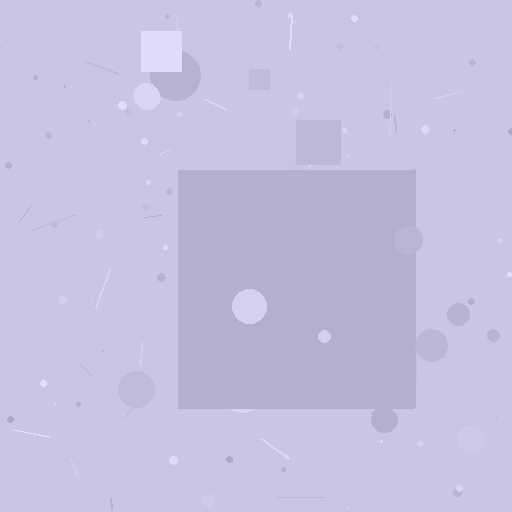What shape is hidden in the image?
A square is hidden in the image.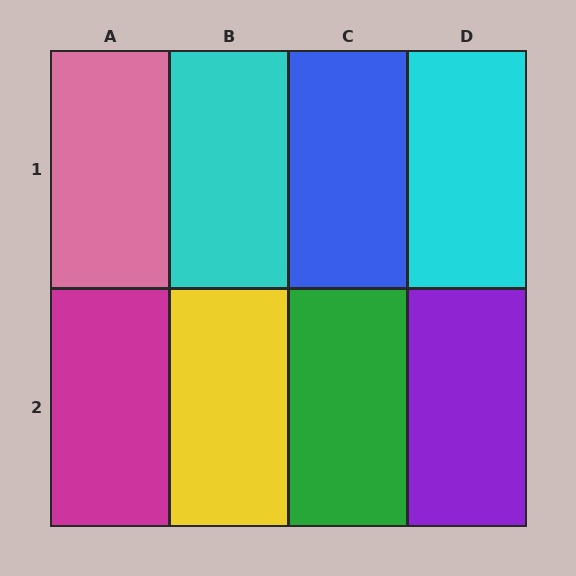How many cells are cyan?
2 cells are cyan.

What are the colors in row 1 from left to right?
Pink, cyan, blue, cyan.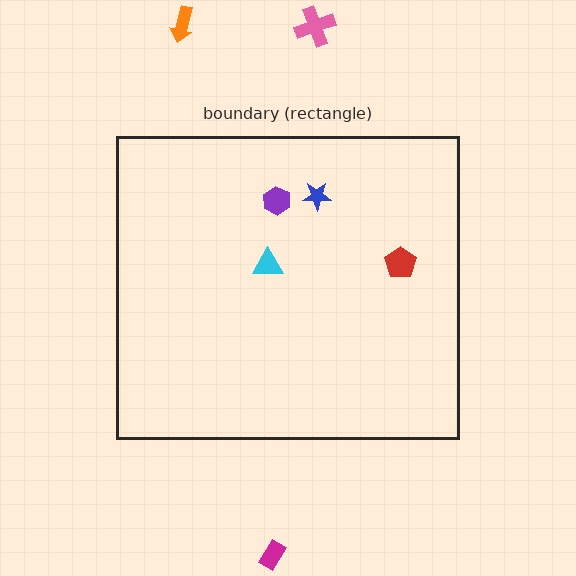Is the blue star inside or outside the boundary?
Inside.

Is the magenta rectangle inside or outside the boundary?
Outside.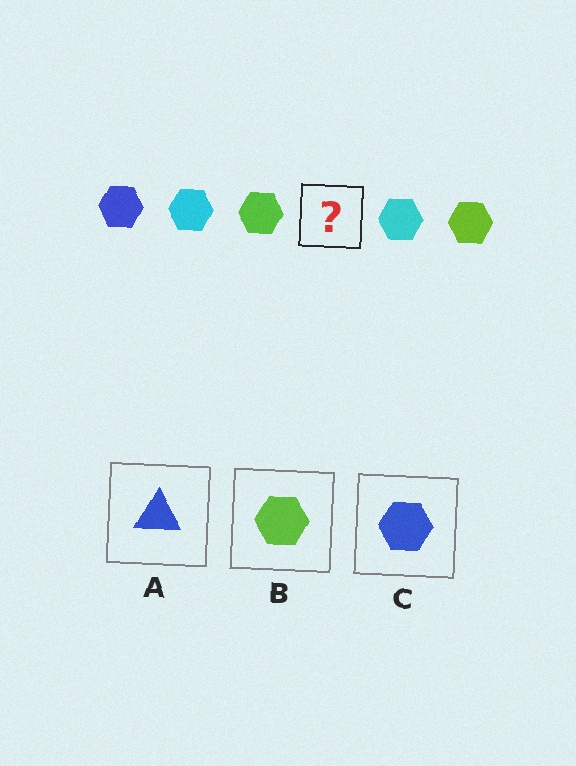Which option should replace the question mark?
Option C.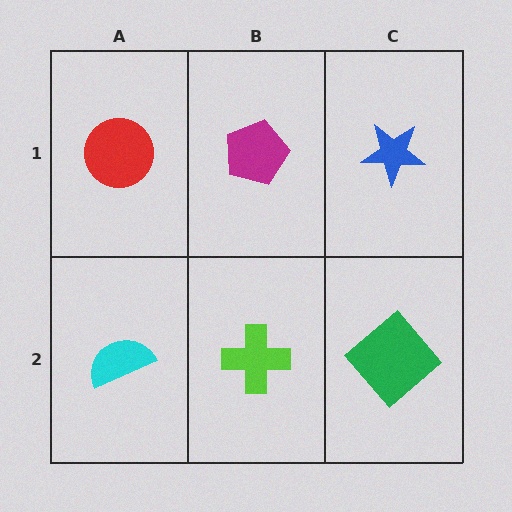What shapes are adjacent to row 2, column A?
A red circle (row 1, column A), a lime cross (row 2, column B).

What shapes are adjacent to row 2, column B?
A magenta pentagon (row 1, column B), a cyan semicircle (row 2, column A), a green diamond (row 2, column C).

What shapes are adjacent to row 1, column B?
A lime cross (row 2, column B), a red circle (row 1, column A), a blue star (row 1, column C).